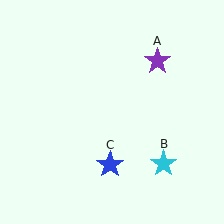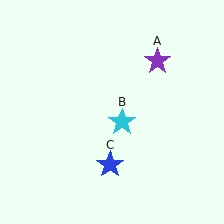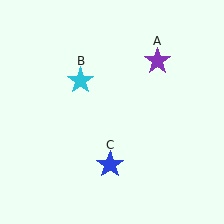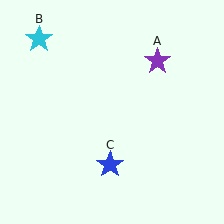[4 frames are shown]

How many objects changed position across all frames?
1 object changed position: cyan star (object B).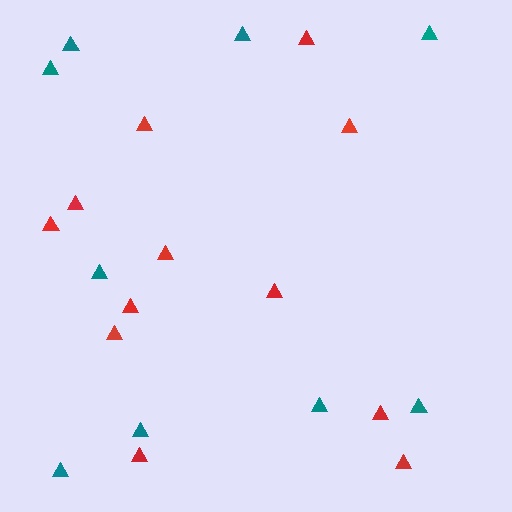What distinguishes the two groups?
There are 2 groups: one group of red triangles (12) and one group of teal triangles (9).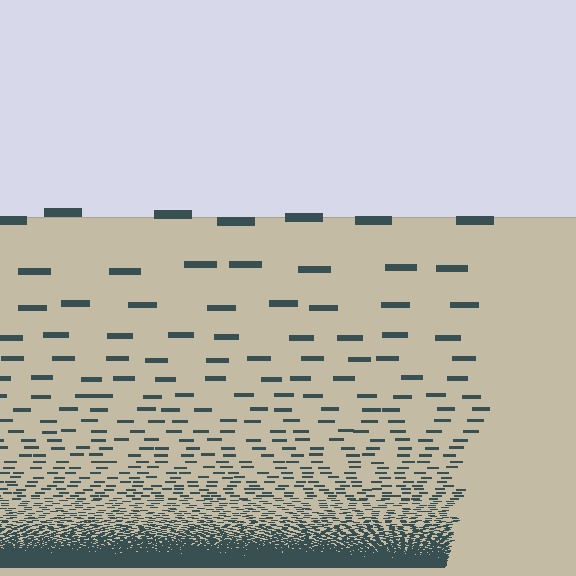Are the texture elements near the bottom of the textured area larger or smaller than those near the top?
Smaller. The gradient is inverted — elements near the bottom are smaller and denser.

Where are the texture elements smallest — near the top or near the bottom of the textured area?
Near the bottom.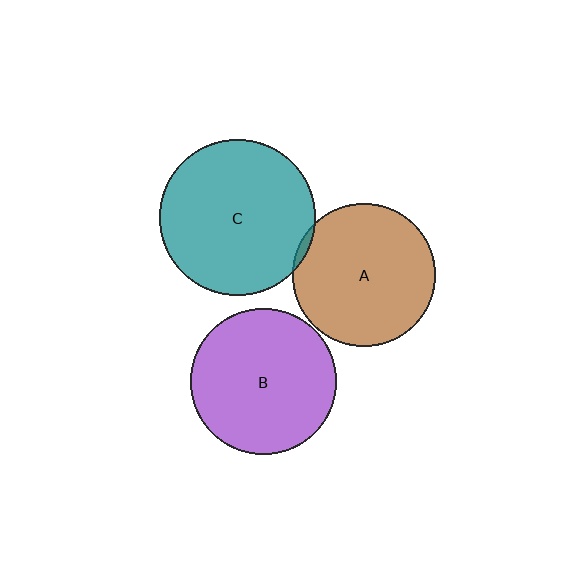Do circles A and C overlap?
Yes.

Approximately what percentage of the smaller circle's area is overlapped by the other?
Approximately 5%.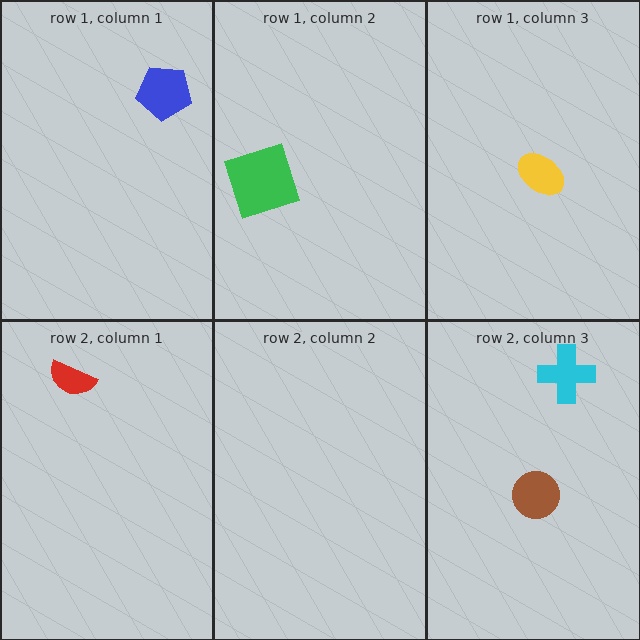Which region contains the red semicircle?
The row 2, column 1 region.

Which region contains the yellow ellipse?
The row 1, column 3 region.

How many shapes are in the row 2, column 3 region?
2.